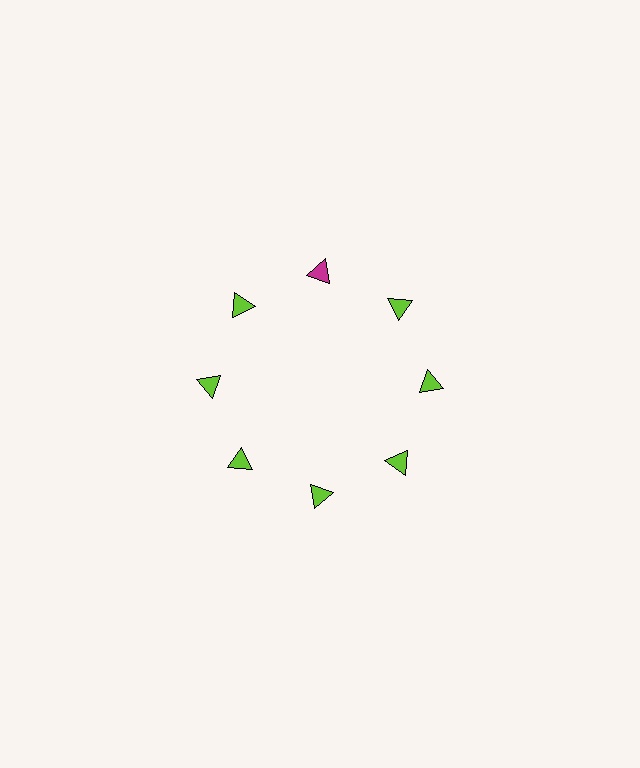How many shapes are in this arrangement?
There are 8 shapes arranged in a ring pattern.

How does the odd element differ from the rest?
It has a different color: magenta instead of lime.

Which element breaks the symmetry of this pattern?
The magenta triangle at roughly the 12 o'clock position breaks the symmetry. All other shapes are lime triangles.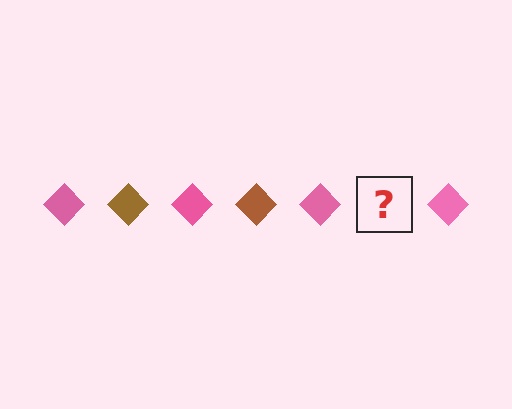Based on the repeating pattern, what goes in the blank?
The blank should be a brown diamond.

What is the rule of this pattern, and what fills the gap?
The rule is that the pattern cycles through pink, brown diamonds. The gap should be filled with a brown diamond.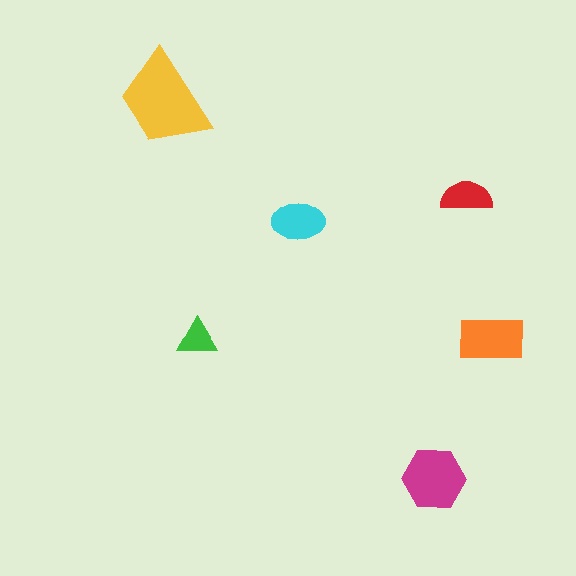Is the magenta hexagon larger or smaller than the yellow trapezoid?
Smaller.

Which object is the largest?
The yellow trapezoid.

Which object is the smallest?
The green triangle.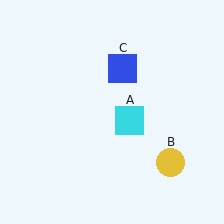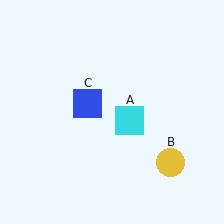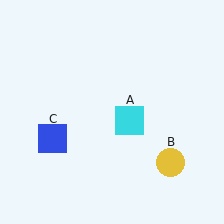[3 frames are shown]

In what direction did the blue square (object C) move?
The blue square (object C) moved down and to the left.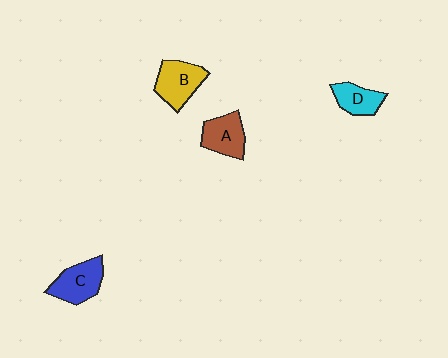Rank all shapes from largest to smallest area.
From largest to smallest: B (yellow), C (blue), A (brown), D (cyan).